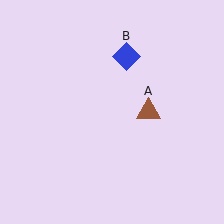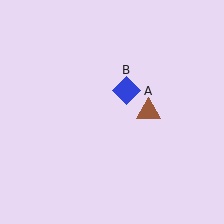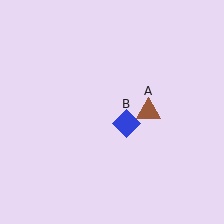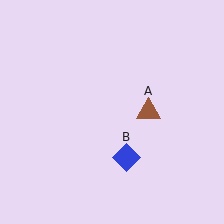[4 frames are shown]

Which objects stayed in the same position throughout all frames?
Brown triangle (object A) remained stationary.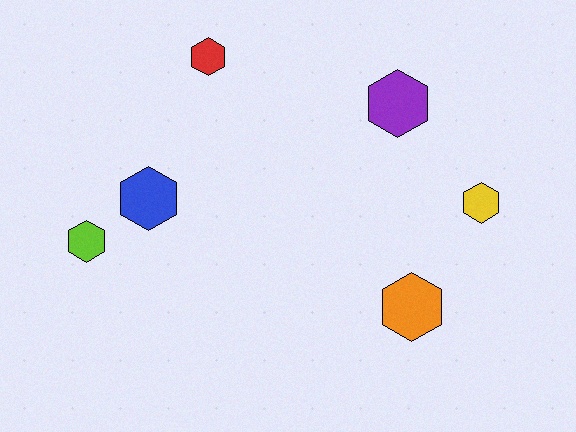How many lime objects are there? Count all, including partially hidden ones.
There is 1 lime object.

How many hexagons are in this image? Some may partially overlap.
There are 6 hexagons.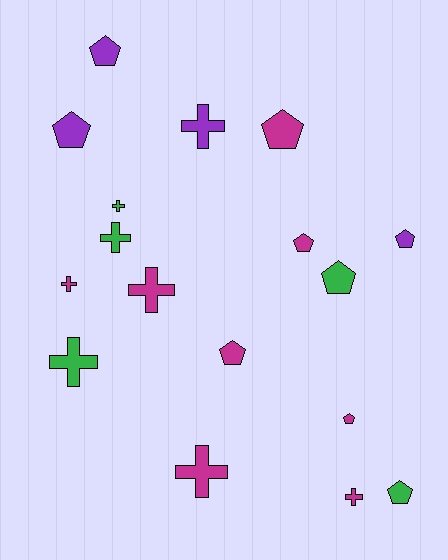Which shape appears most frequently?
Pentagon, with 9 objects.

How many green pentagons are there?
There are 2 green pentagons.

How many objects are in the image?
There are 17 objects.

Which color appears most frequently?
Magenta, with 8 objects.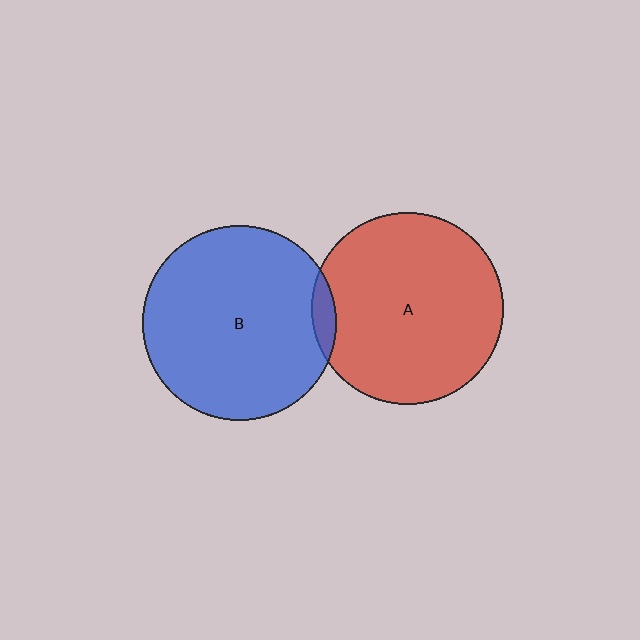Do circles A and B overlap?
Yes.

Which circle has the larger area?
Circle B (blue).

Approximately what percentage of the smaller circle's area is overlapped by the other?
Approximately 5%.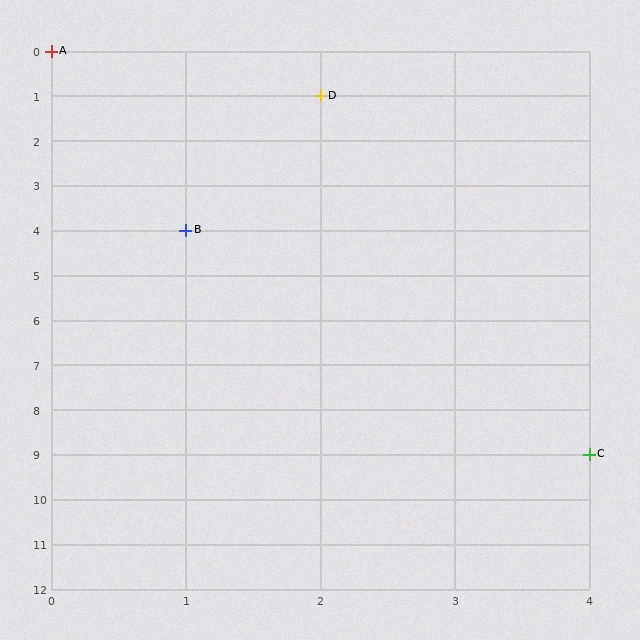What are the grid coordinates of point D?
Point D is at grid coordinates (2, 1).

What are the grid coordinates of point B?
Point B is at grid coordinates (1, 4).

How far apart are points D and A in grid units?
Points D and A are 2 columns and 1 row apart (about 2.2 grid units diagonally).